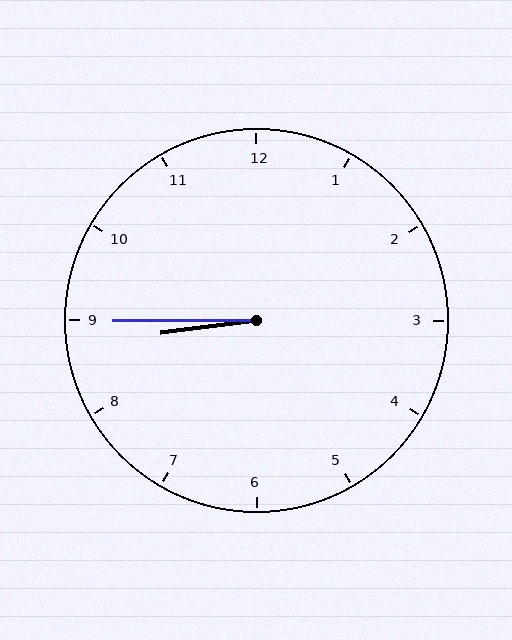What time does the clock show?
8:45.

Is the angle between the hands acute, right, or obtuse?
It is acute.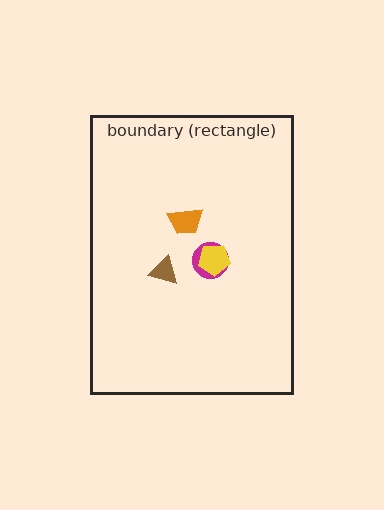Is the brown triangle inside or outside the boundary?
Inside.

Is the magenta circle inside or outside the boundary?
Inside.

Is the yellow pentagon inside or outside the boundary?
Inside.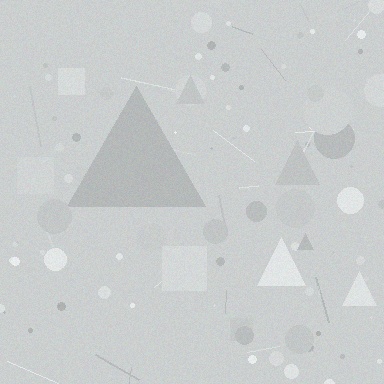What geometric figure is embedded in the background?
A triangle is embedded in the background.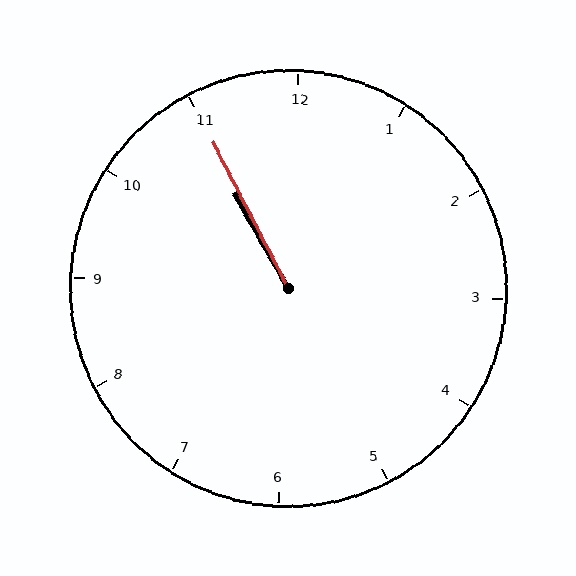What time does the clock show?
10:55.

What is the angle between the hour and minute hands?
Approximately 2 degrees.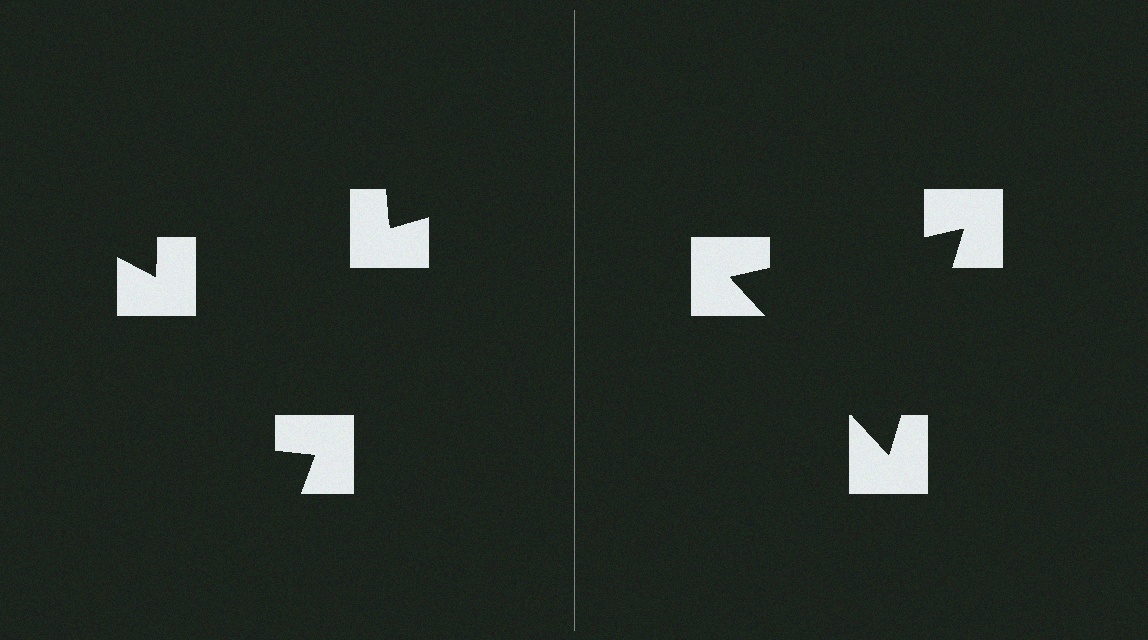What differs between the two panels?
The notched squares are positioned identically on both sides; only the wedge orientations differ. On the right they align to a triangle; on the left they are misaligned.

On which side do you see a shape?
An illusory triangle appears on the right side. On the left side the wedge cuts are rotated, so no coherent shape forms.